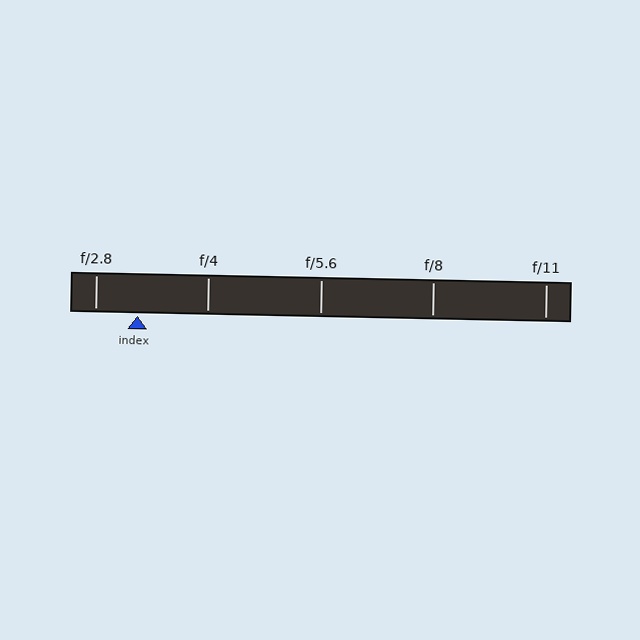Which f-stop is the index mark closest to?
The index mark is closest to f/2.8.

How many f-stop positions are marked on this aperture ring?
There are 5 f-stop positions marked.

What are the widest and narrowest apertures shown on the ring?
The widest aperture shown is f/2.8 and the narrowest is f/11.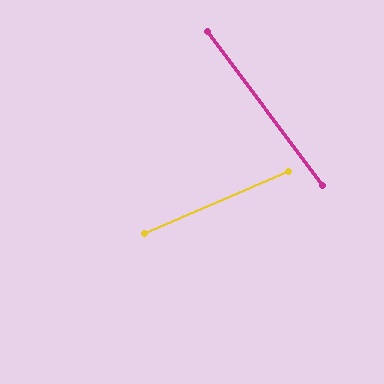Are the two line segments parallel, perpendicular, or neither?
Neither parallel nor perpendicular — they differ by about 76°.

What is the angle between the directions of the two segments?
Approximately 76 degrees.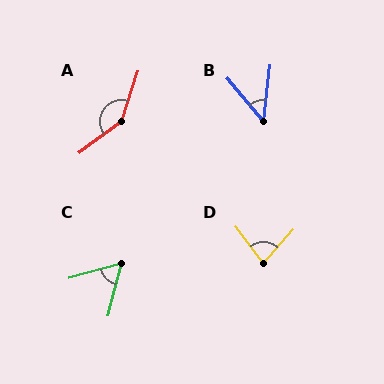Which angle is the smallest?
B, at approximately 47 degrees.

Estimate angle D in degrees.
Approximately 78 degrees.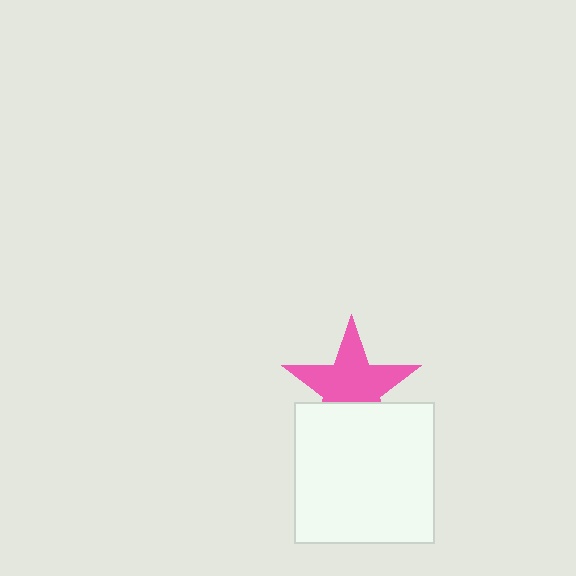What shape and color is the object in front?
The object in front is a white square.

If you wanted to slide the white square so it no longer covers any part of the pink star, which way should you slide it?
Slide it down — that is the most direct way to separate the two shapes.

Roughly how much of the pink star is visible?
Most of it is visible (roughly 67%).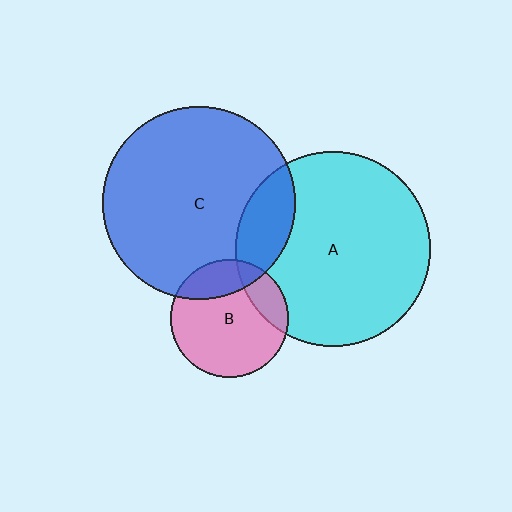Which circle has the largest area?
Circle A (cyan).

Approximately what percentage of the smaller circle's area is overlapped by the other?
Approximately 20%.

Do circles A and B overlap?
Yes.